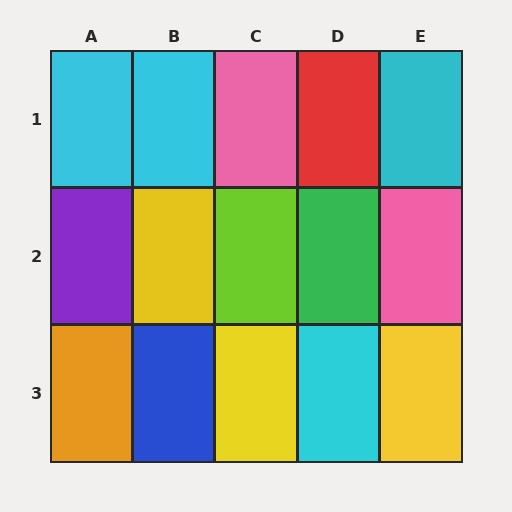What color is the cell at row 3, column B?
Blue.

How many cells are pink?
2 cells are pink.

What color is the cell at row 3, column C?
Yellow.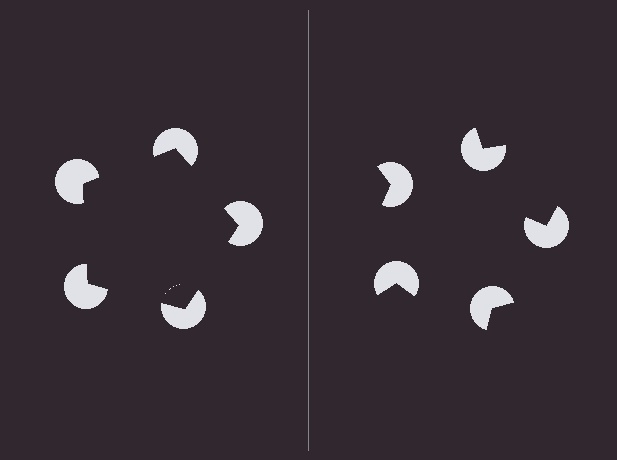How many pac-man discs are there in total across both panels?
10 — 5 on each side.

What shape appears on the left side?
An illusory pentagon.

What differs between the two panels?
The pac-man discs are positioned identically on both sides; only the wedge orientations differ. On the left they align to a pentagon; on the right they are misaligned.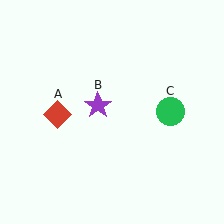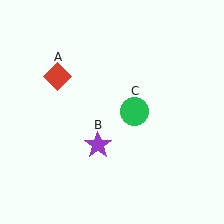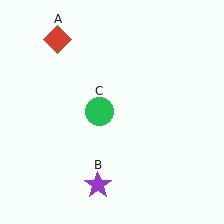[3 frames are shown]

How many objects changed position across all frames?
3 objects changed position: red diamond (object A), purple star (object B), green circle (object C).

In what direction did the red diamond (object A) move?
The red diamond (object A) moved up.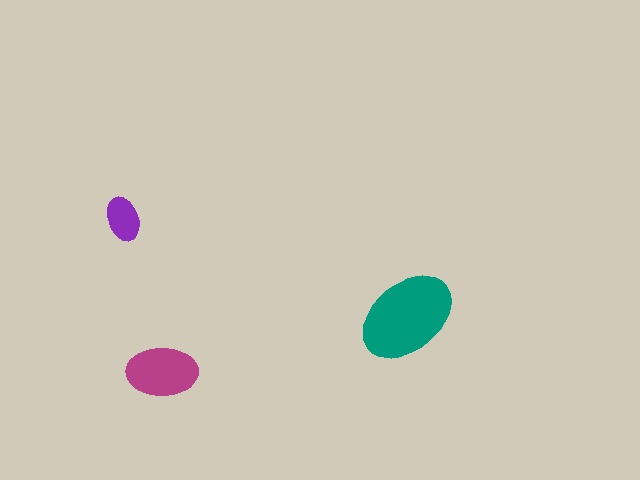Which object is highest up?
The purple ellipse is topmost.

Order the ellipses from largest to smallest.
the teal one, the magenta one, the purple one.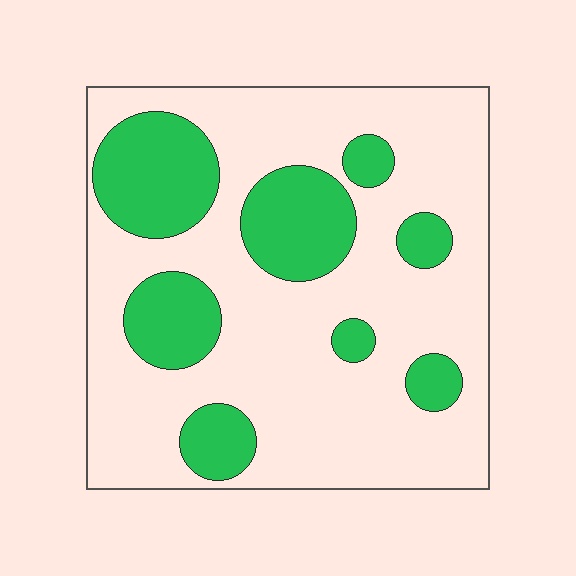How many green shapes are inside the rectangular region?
8.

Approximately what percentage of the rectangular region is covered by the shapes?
Approximately 30%.